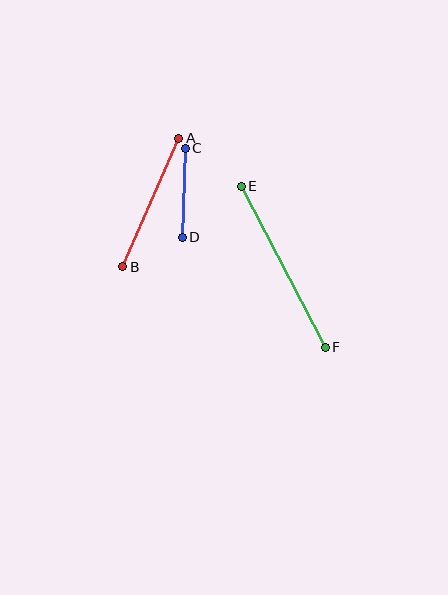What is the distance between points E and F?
The distance is approximately 182 pixels.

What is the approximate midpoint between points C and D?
The midpoint is at approximately (184, 193) pixels.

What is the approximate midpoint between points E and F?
The midpoint is at approximately (283, 267) pixels.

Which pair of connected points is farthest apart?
Points E and F are farthest apart.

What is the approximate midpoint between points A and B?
The midpoint is at approximately (151, 202) pixels.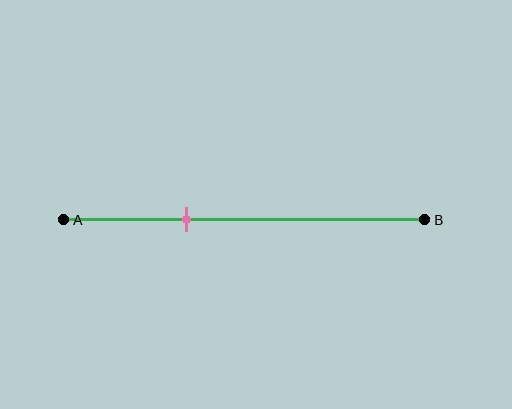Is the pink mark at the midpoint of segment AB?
No, the mark is at about 35% from A, not at the 50% midpoint.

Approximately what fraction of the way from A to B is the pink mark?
The pink mark is approximately 35% of the way from A to B.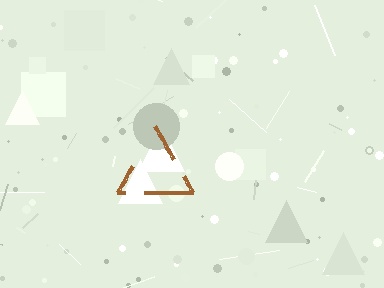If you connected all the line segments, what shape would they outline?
They would outline a triangle.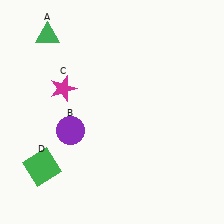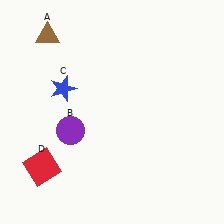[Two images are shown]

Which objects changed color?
A changed from green to brown. C changed from magenta to blue. D changed from green to red.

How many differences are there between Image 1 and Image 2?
There are 3 differences between the two images.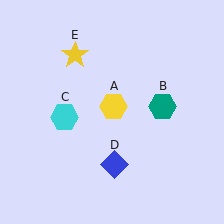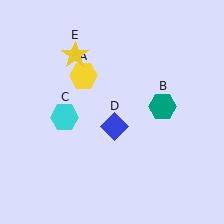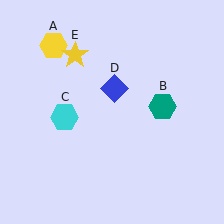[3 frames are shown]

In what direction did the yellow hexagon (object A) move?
The yellow hexagon (object A) moved up and to the left.